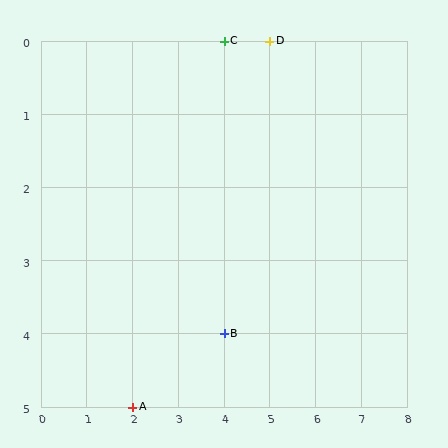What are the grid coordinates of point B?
Point B is at grid coordinates (4, 4).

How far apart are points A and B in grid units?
Points A and B are 2 columns and 1 row apart (about 2.2 grid units diagonally).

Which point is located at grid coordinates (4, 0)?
Point C is at (4, 0).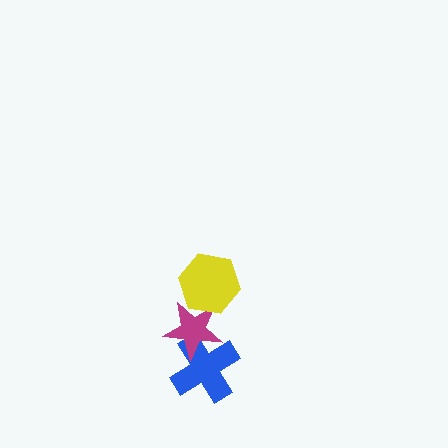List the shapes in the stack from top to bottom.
From top to bottom: the yellow hexagon, the magenta star, the blue cross.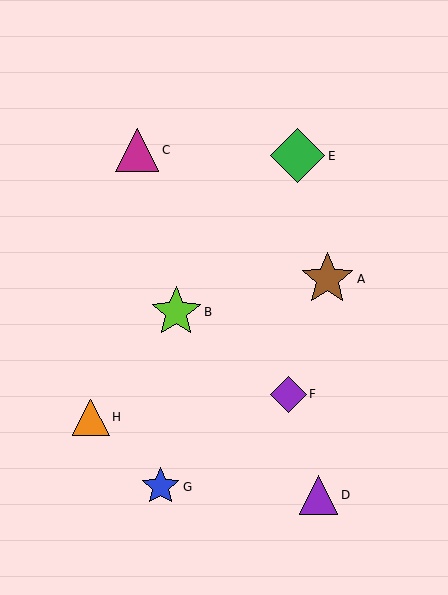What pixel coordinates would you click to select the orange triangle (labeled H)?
Click at (91, 417) to select the orange triangle H.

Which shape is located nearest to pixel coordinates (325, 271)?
The brown star (labeled A) at (327, 279) is nearest to that location.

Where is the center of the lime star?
The center of the lime star is at (176, 312).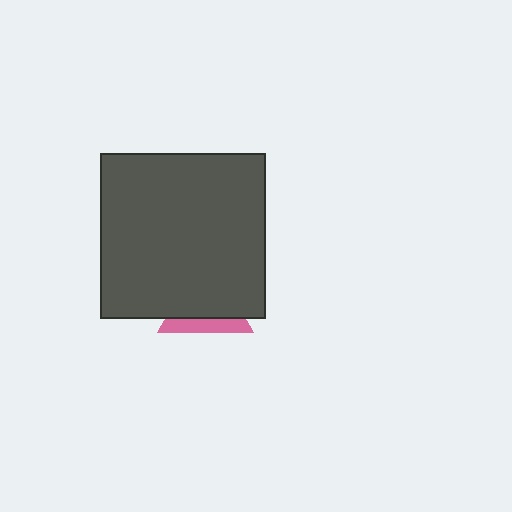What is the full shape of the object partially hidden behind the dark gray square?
The partially hidden object is a pink triangle.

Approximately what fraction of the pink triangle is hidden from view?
Roughly 70% of the pink triangle is hidden behind the dark gray square.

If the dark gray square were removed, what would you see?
You would see the complete pink triangle.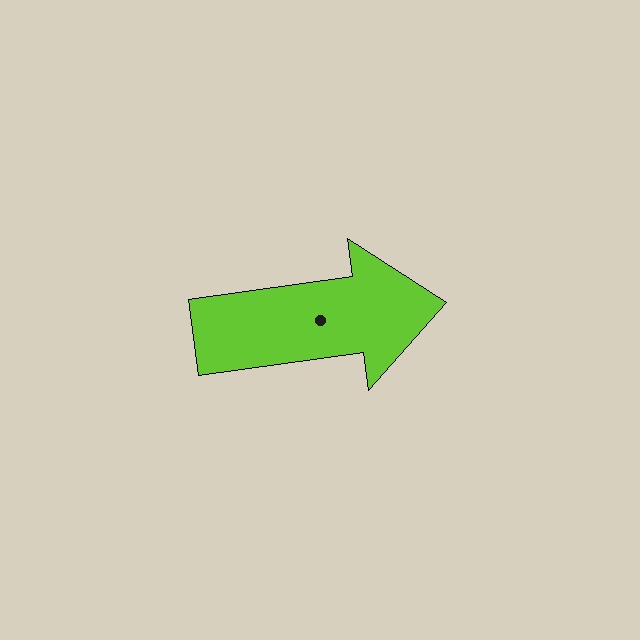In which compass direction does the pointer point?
East.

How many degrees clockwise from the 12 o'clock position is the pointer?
Approximately 82 degrees.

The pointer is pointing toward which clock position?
Roughly 3 o'clock.